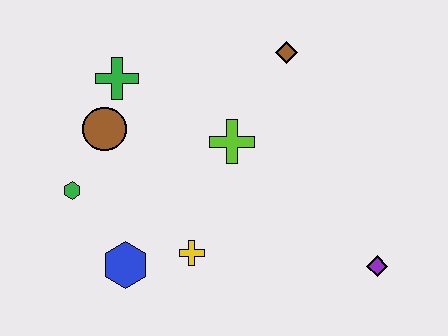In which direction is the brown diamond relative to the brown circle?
The brown diamond is to the right of the brown circle.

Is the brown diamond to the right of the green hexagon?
Yes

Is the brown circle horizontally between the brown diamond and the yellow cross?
No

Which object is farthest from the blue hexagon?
The brown diamond is farthest from the blue hexagon.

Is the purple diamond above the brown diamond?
No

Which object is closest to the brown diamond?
The lime cross is closest to the brown diamond.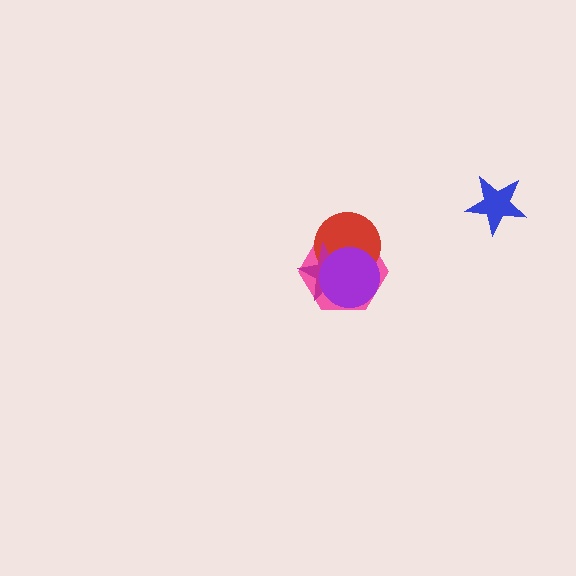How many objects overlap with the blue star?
0 objects overlap with the blue star.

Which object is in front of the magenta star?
The purple circle is in front of the magenta star.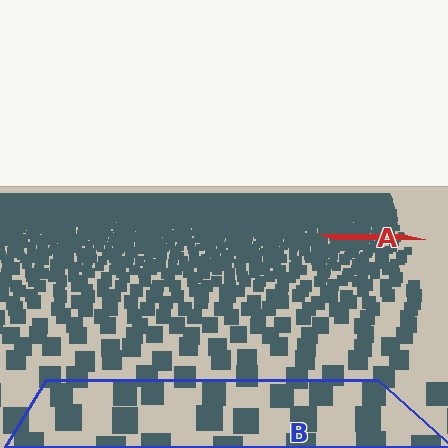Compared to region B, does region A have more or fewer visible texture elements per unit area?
Region A has more texture elements per unit area — they are packed more densely because it is farther away.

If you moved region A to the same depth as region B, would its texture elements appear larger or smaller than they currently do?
They would appear larger. At a closer depth, the same texture elements are projected at a bigger on-screen size.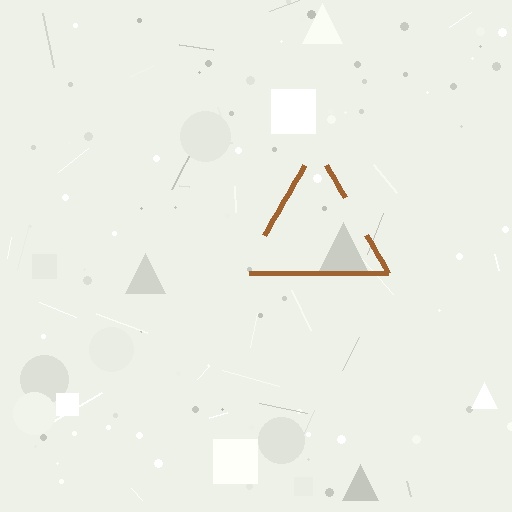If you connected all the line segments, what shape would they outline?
They would outline a triangle.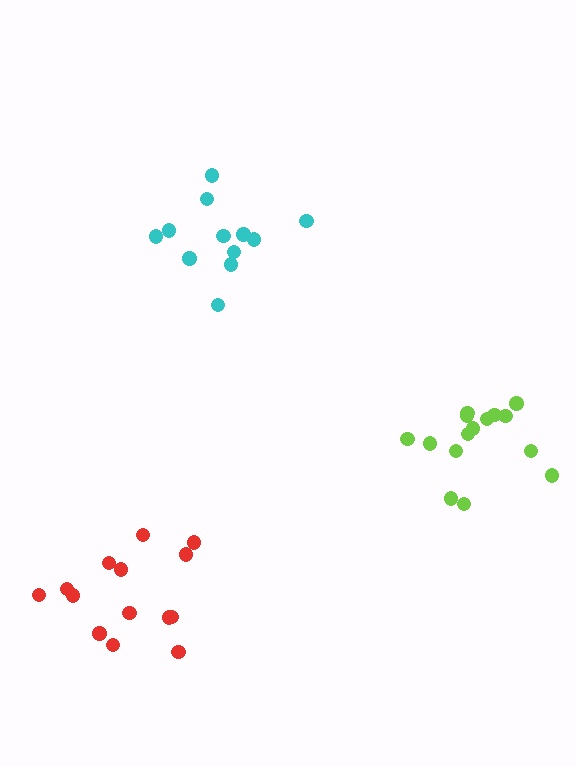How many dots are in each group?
Group 1: 12 dots, Group 2: 14 dots, Group 3: 15 dots (41 total).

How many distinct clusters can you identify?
There are 3 distinct clusters.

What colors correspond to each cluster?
The clusters are colored: cyan, red, lime.